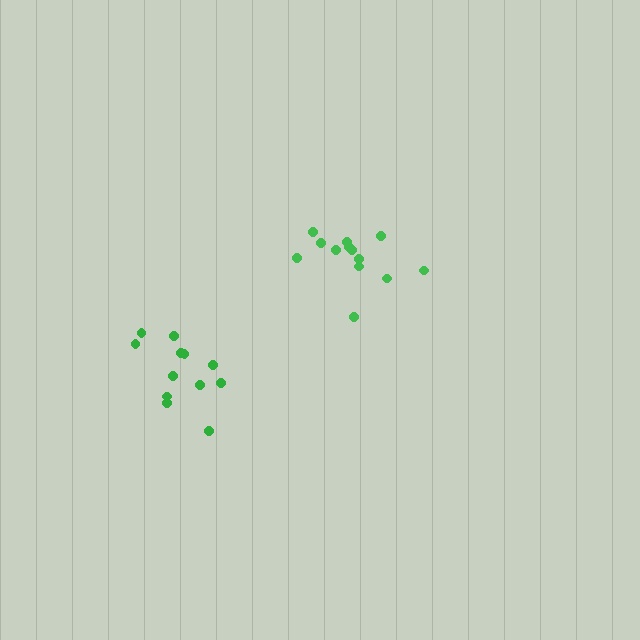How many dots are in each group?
Group 1: 12 dots, Group 2: 13 dots (25 total).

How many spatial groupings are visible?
There are 2 spatial groupings.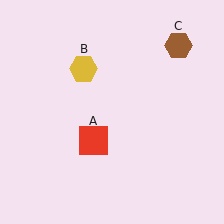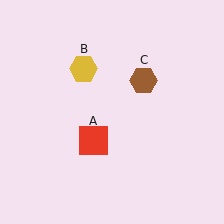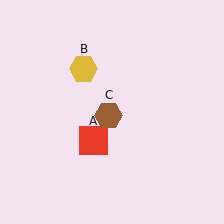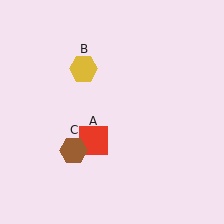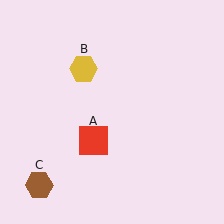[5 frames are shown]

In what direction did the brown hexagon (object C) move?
The brown hexagon (object C) moved down and to the left.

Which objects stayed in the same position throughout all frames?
Red square (object A) and yellow hexagon (object B) remained stationary.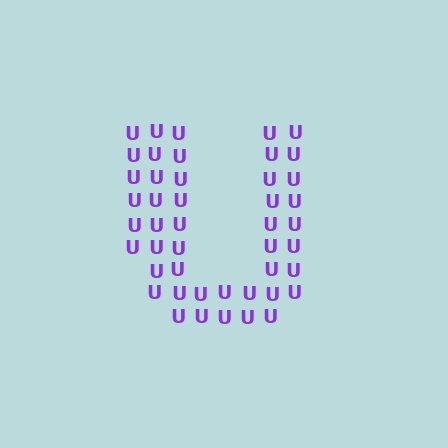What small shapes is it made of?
It is made of small letter U's.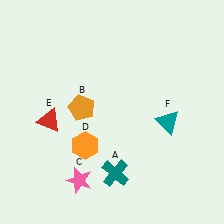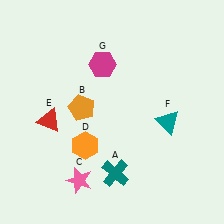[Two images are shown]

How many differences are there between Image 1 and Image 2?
There is 1 difference between the two images.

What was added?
A magenta hexagon (G) was added in Image 2.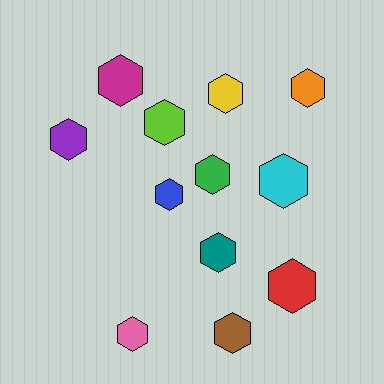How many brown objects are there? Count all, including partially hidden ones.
There is 1 brown object.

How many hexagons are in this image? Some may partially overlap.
There are 12 hexagons.